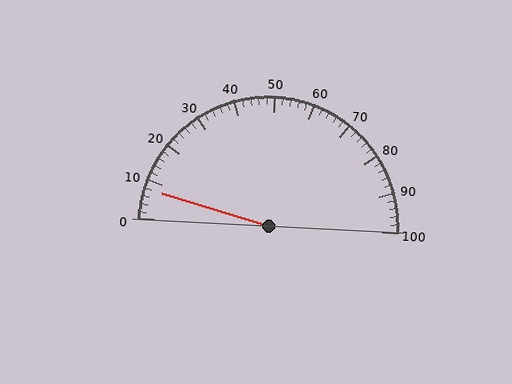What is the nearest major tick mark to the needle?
The nearest major tick mark is 10.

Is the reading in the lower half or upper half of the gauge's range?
The reading is in the lower half of the range (0 to 100).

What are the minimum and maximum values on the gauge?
The gauge ranges from 0 to 100.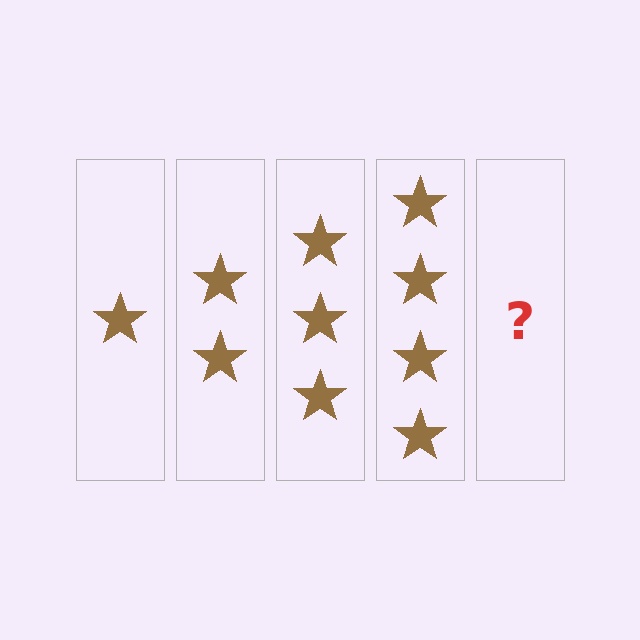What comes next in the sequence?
The next element should be 5 stars.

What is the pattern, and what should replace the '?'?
The pattern is that each step adds one more star. The '?' should be 5 stars.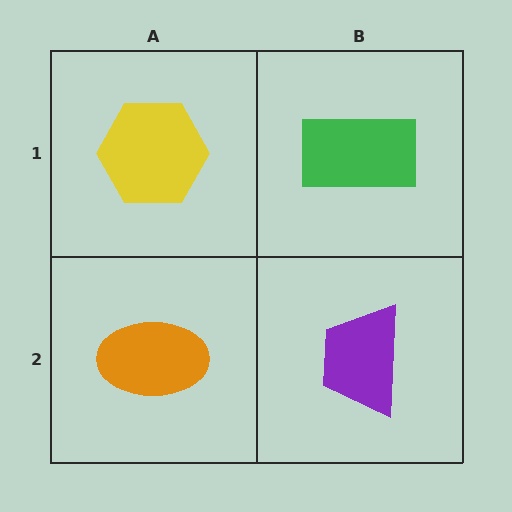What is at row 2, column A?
An orange ellipse.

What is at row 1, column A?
A yellow hexagon.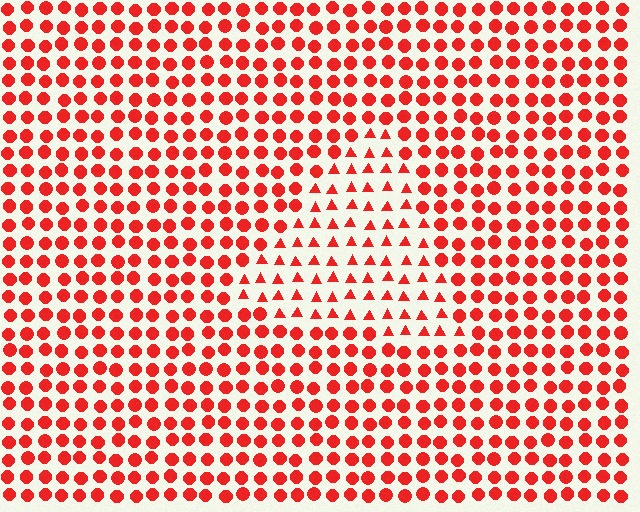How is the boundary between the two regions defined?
The boundary is defined by a change in element shape: triangles inside vs. circles outside. All elements share the same color and spacing.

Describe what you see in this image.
The image is filled with small red elements arranged in a uniform grid. A triangle-shaped region contains triangles, while the surrounding area contains circles. The boundary is defined purely by the change in element shape.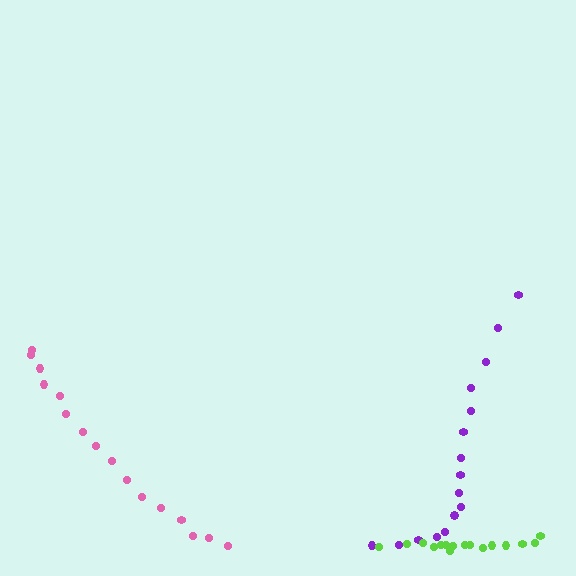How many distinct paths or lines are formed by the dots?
There are 3 distinct paths.